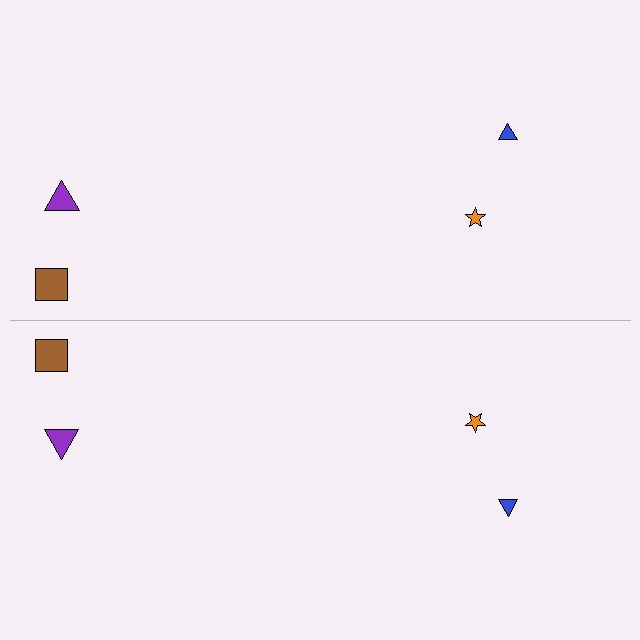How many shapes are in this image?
There are 8 shapes in this image.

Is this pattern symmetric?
Yes, this pattern has bilateral (reflection) symmetry.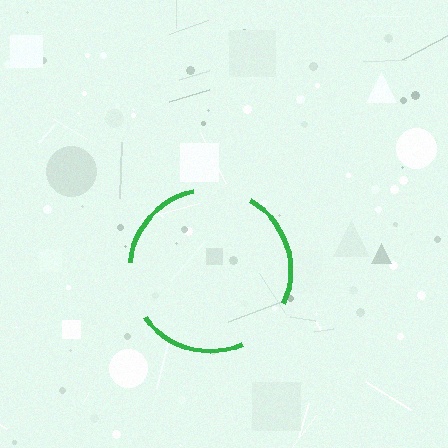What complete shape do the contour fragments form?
The contour fragments form a circle.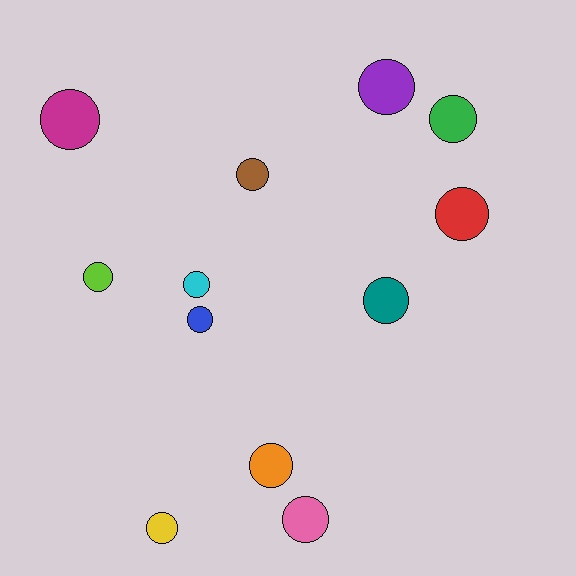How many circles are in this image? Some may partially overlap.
There are 12 circles.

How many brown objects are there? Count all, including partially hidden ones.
There is 1 brown object.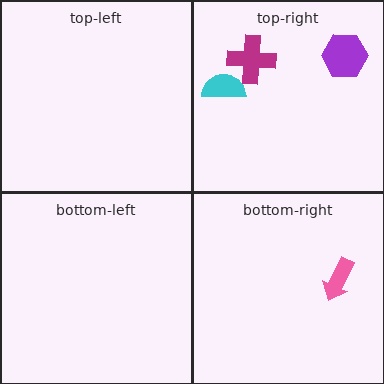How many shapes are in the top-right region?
3.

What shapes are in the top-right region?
The cyan semicircle, the magenta cross, the purple hexagon.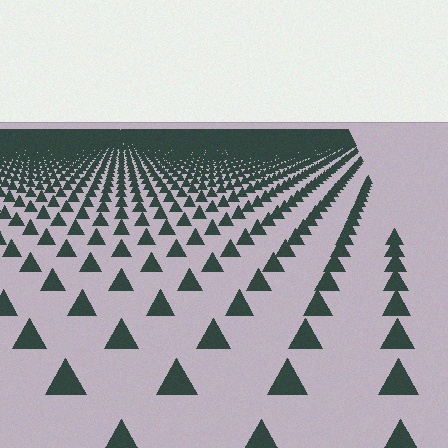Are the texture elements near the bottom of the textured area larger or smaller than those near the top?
Larger. Near the bottom, elements are closer to the viewer and appear at a bigger on-screen size.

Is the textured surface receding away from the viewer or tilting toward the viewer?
The surface is receding away from the viewer. Texture elements get smaller and denser toward the top.